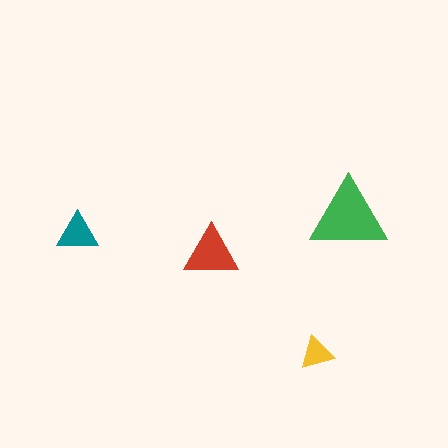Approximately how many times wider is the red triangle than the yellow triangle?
About 1.5 times wider.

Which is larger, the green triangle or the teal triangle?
The green one.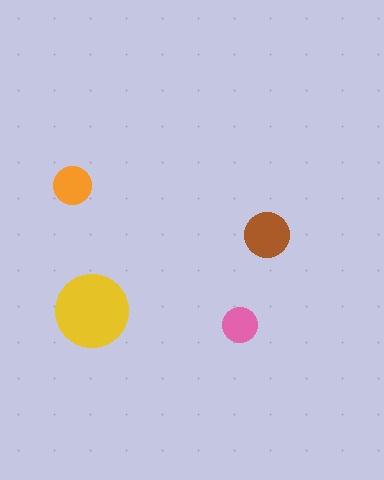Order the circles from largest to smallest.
the yellow one, the brown one, the orange one, the pink one.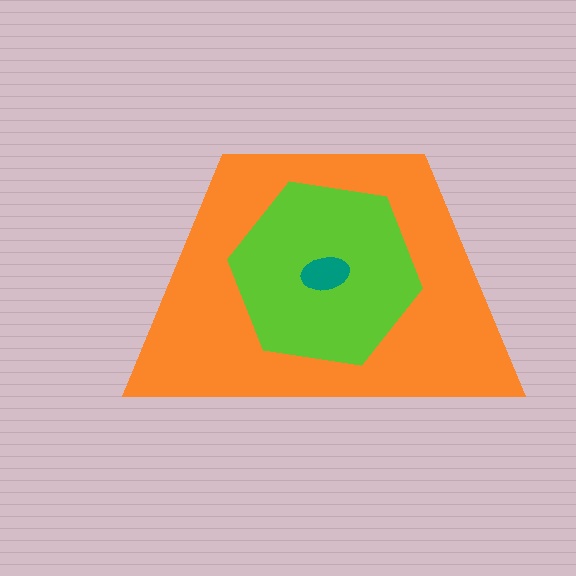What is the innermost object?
The teal ellipse.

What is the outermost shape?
The orange trapezoid.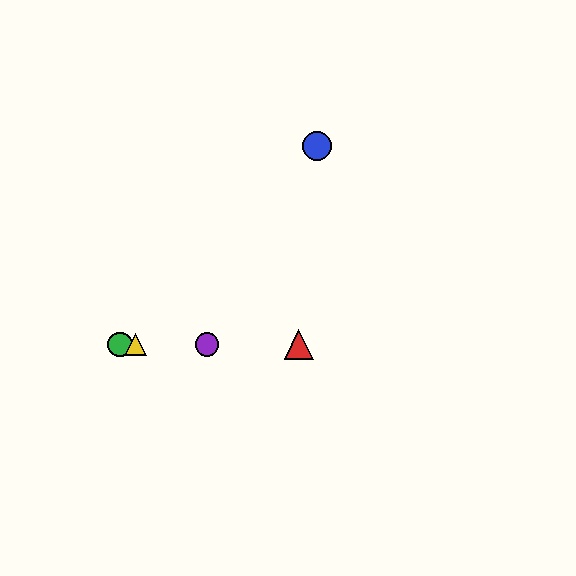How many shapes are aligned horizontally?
4 shapes (the red triangle, the green circle, the yellow triangle, the purple circle) are aligned horizontally.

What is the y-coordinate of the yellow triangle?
The yellow triangle is at y≈345.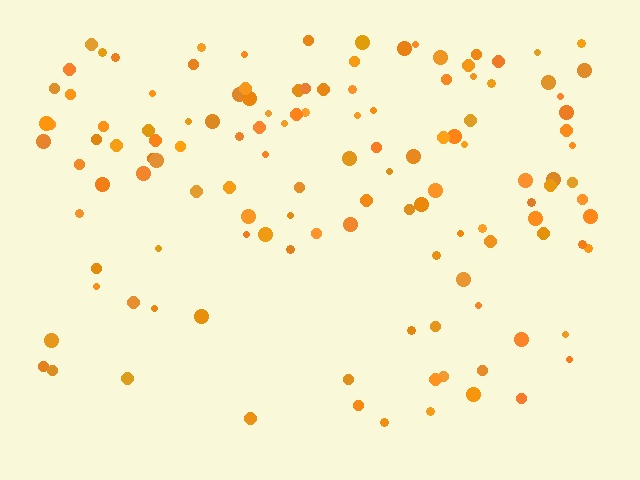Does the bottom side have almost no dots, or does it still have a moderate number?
Still a moderate number, just noticeably fewer than the top.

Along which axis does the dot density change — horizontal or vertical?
Vertical.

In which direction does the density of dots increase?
From bottom to top, with the top side densest.